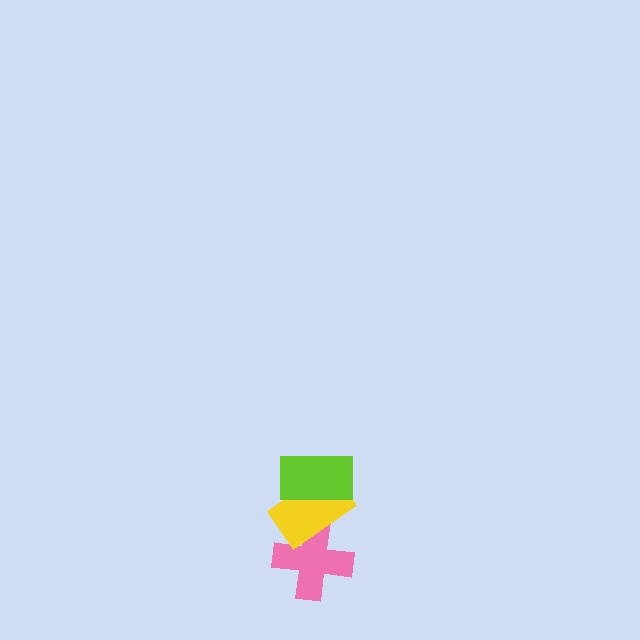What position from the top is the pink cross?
The pink cross is 3rd from the top.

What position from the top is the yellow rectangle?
The yellow rectangle is 2nd from the top.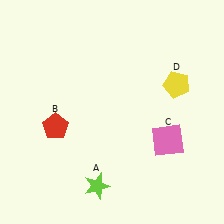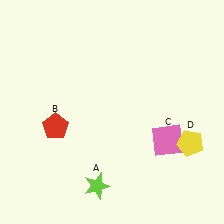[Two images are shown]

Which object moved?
The yellow pentagon (D) moved down.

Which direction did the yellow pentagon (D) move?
The yellow pentagon (D) moved down.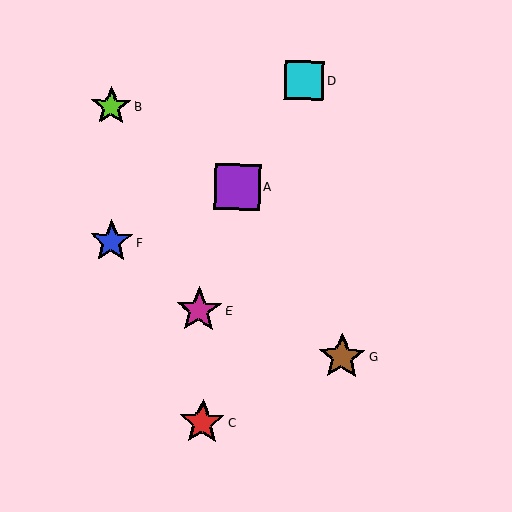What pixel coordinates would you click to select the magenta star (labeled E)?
Click at (199, 310) to select the magenta star E.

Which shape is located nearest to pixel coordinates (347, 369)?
The brown star (labeled G) at (342, 357) is nearest to that location.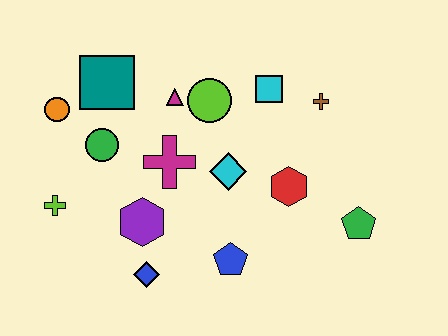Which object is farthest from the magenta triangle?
The green pentagon is farthest from the magenta triangle.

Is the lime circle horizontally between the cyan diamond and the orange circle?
Yes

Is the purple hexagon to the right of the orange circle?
Yes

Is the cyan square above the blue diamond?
Yes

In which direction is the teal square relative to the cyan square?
The teal square is to the left of the cyan square.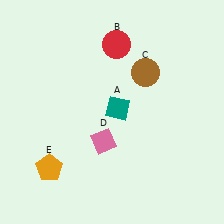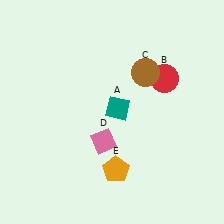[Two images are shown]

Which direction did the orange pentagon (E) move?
The orange pentagon (E) moved right.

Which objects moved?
The objects that moved are: the red circle (B), the orange pentagon (E).